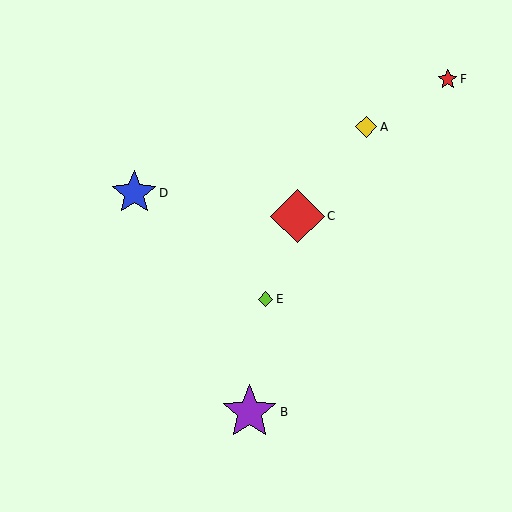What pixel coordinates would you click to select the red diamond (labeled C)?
Click at (297, 216) to select the red diamond C.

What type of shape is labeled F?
Shape F is a red star.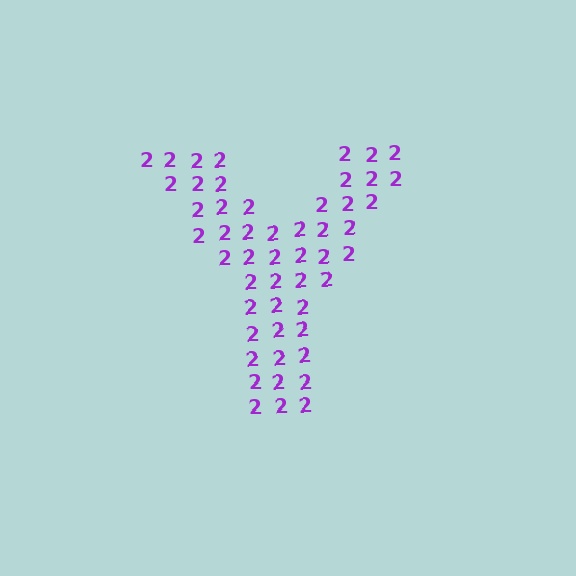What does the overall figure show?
The overall figure shows the letter Y.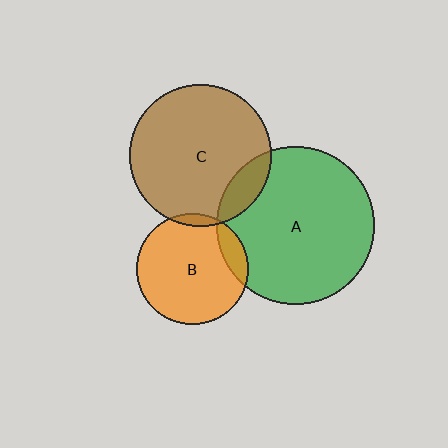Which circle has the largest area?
Circle A (green).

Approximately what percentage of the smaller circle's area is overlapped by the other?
Approximately 10%.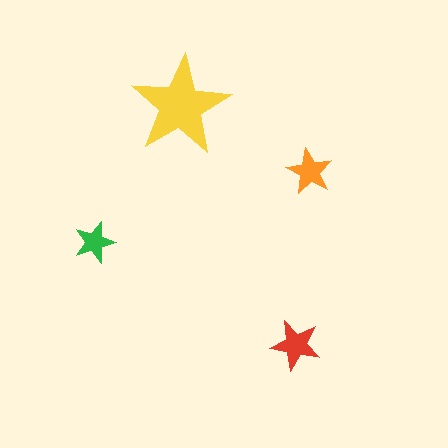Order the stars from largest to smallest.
the yellow one, the red one, the orange one, the green one.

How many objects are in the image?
There are 4 objects in the image.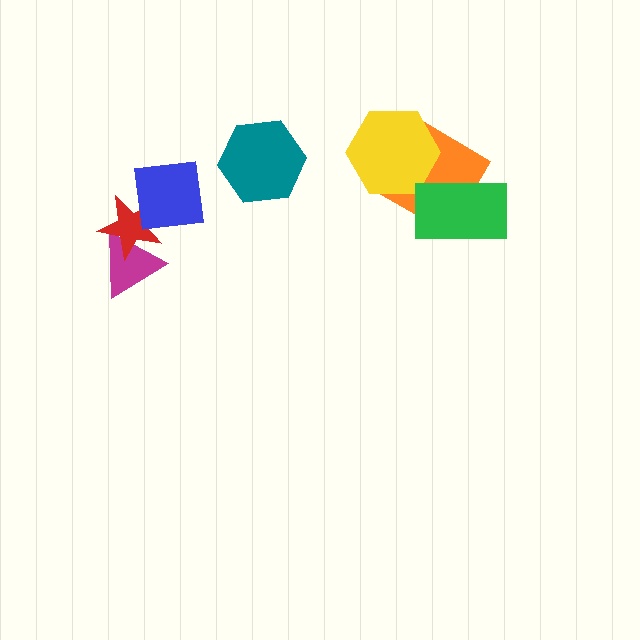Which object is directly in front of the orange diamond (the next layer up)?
The yellow hexagon is directly in front of the orange diamond.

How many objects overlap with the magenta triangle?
1 object overlaps with the magenta triangle.